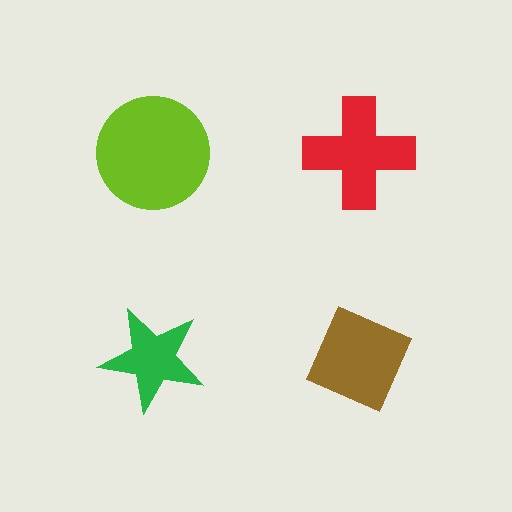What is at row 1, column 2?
A red cross.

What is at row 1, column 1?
A lime circle.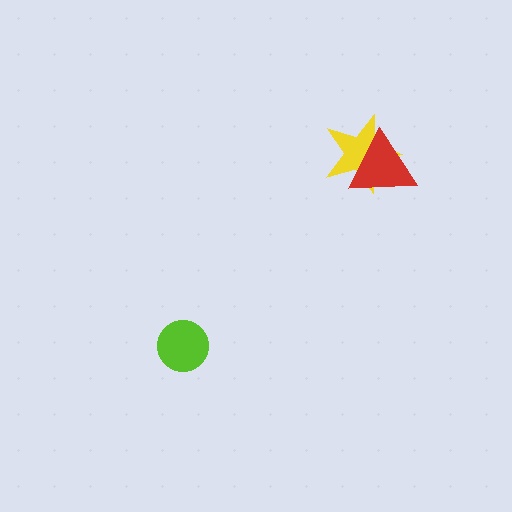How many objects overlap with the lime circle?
0 objects overlap with the lime circle.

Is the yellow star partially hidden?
Yes, it is partially covered by another shape.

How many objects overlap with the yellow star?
1 object overlaps with the yellow star.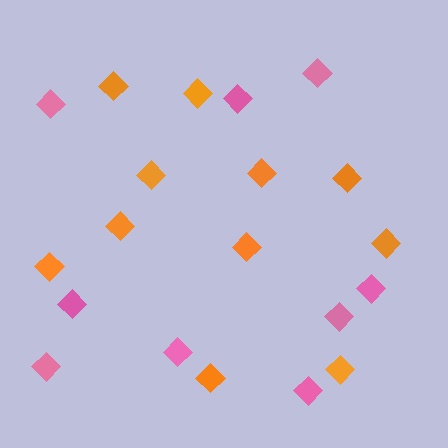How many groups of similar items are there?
There are 2 groups: one group of pink diamonds (9) and one group of orange diamonds (11).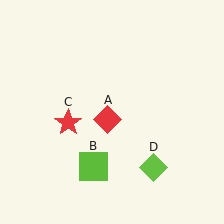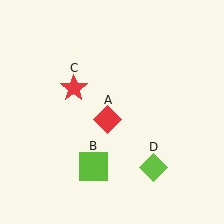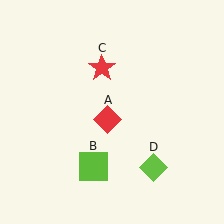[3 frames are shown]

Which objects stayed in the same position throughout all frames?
Red diamond (object A) and lime square (object B) and lime diamond (object D) remained stationary.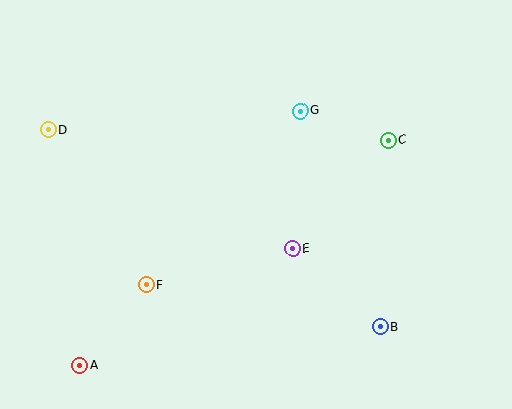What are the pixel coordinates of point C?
Point C is at (388, 140).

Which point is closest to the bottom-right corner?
Point B is closest to the bottom-right corner.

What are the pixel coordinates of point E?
Point E is at (293, 248).